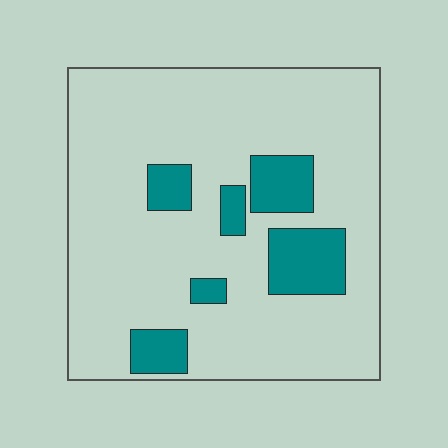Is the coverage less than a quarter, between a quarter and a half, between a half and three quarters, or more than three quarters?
Less than a quarter.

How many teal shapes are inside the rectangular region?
6.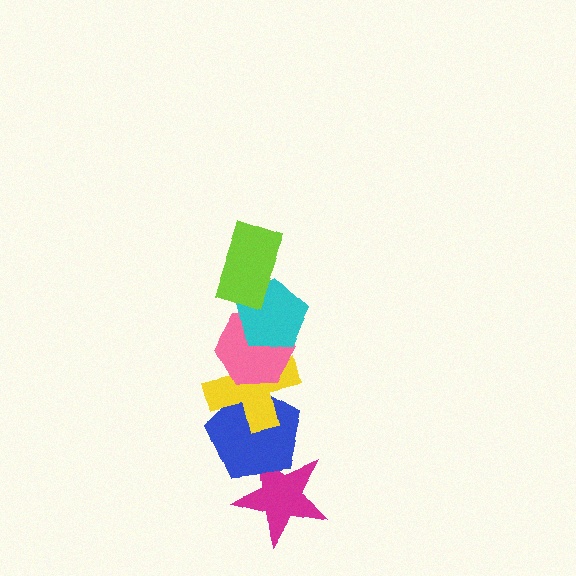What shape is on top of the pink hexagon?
The cyan pentagon is on top of the pink hexagon.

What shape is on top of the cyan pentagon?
The lime rectangle is on top of the cyan pentagon.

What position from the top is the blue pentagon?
The blue pentagon is 5th from the top.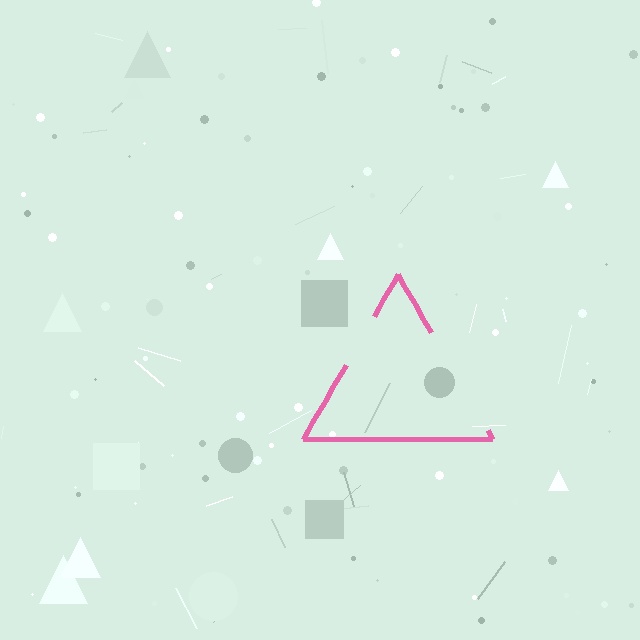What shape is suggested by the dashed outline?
The dashed outline suggests a triangle.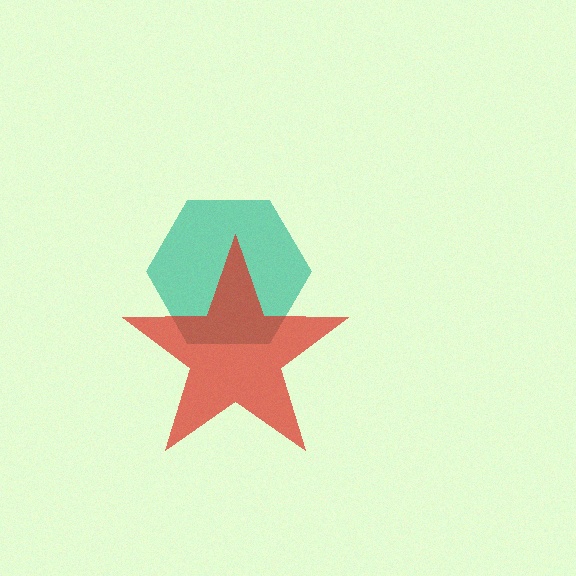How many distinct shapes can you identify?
There are 2 distinct shapes: a teal hexagon, a red star.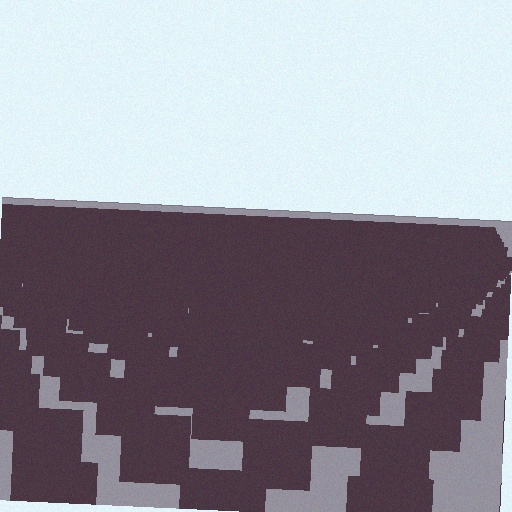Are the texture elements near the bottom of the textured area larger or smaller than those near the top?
Larger. Near the bottom, elements are closer to the viewer and appear at a bigger on-screen size.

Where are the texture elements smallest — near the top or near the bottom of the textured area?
Near the top.